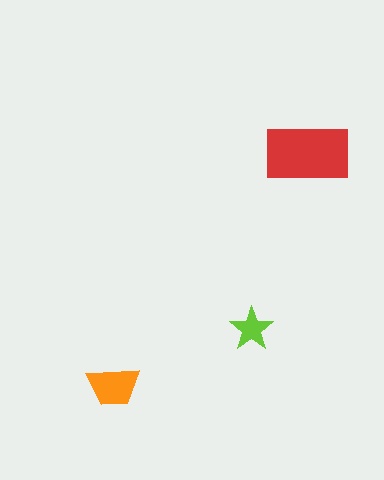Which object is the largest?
The red rectangle.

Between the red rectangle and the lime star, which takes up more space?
The red rectangle.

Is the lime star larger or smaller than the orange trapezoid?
Smaller.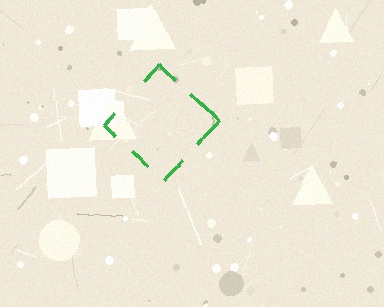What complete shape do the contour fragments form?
The contour fragments form a diamond.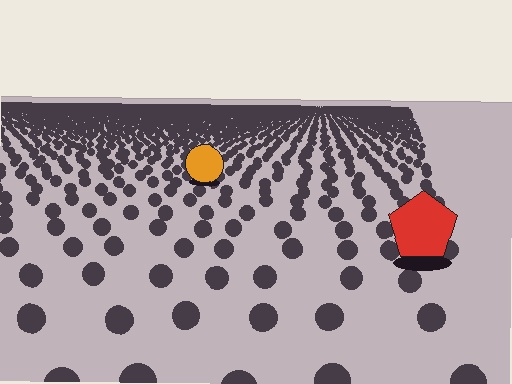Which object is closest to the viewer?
The red pentagon is closest. The texture marks near it are larger and more spread out.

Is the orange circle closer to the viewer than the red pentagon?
No. The red pentagon is closer — you can tell from the texture gradient: the ground texture is coarser near it.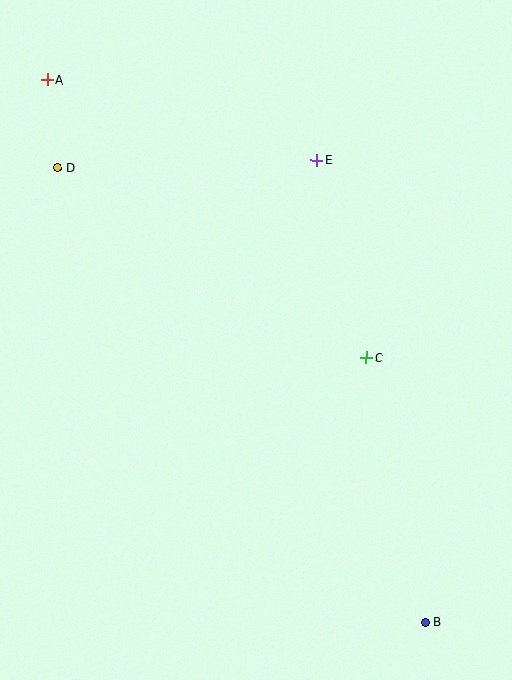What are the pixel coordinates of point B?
Point B is at (426, 622).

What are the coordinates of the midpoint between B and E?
The midpoint between B and E is at (371, 391).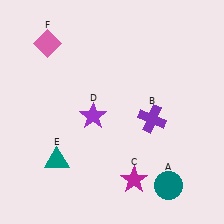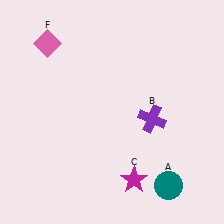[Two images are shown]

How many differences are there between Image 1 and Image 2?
There are 2 differences between the two images.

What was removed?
The teal triangle (E), the purple star (D) were removed in Image 2.